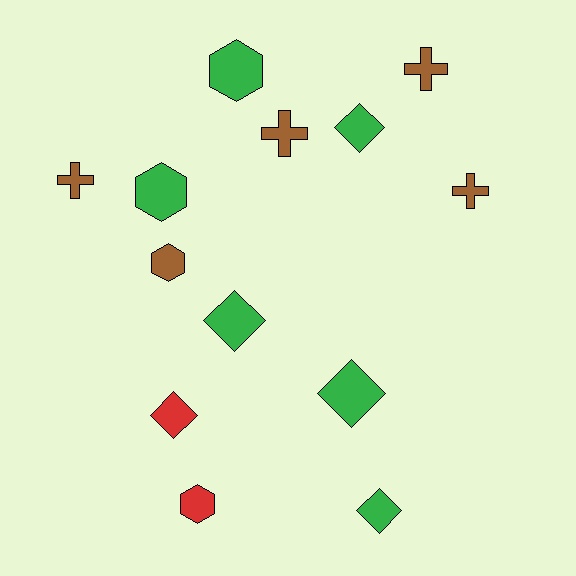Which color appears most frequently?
Green, with 6 objects.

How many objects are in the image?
There are 13 objects.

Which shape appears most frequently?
Diamond, with 5 objects.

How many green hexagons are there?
There are 2 green hexagons.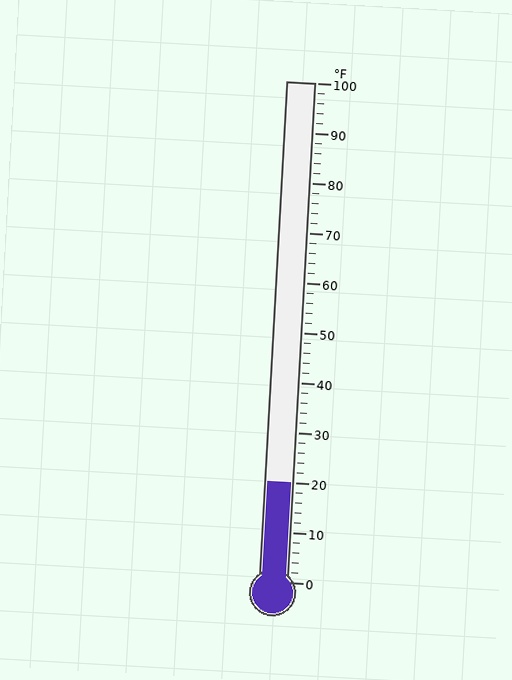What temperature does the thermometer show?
The thermometer shows approximately 20°F.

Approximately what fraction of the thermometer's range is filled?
The thermometer is filled to approximately 20% of its range.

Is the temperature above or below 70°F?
The temperature is below 70°F.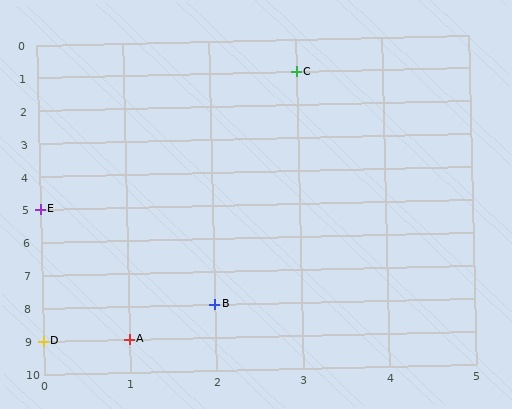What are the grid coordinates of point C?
Point C is at grid coordinates (3, 1).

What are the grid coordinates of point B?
Point B is at grid coordinates (2, 8).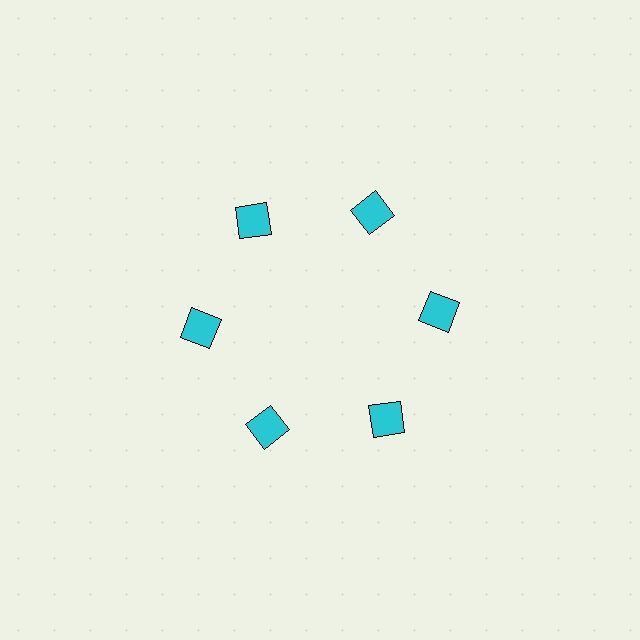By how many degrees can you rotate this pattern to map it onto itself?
The pattern maps onto itself every 60 degrees of rotation.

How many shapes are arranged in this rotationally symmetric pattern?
There are 6 shapes, arranged in 6 groups of 1.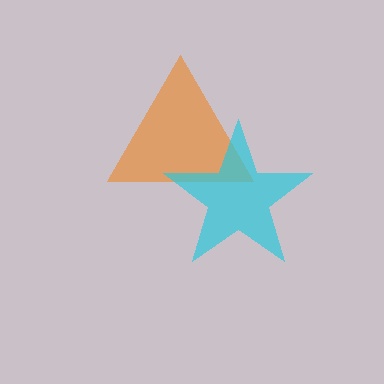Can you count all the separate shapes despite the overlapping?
Yes, there are 2 separate shapes.